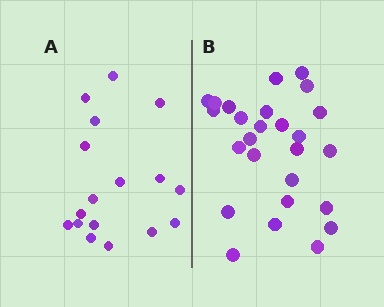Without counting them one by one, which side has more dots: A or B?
Region B (the right region) has more dots.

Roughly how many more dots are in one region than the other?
Region B has roughly 8 or so more dots than region A.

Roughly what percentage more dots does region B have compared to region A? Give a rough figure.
About 55% more.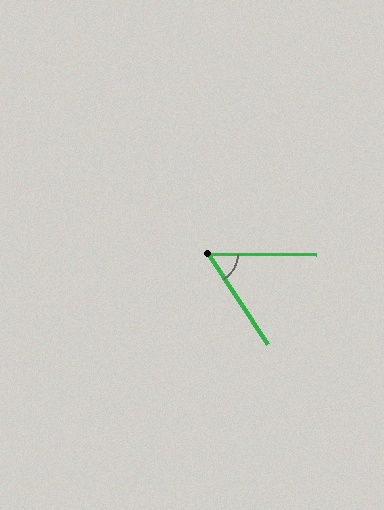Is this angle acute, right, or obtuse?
It is acute.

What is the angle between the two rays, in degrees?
Approximately 57 degrees.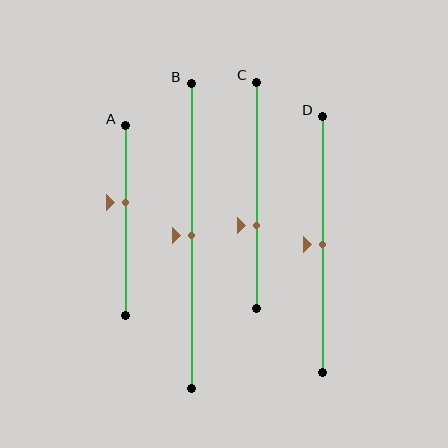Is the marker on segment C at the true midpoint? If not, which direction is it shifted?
No, the marker on segment C is shifted downward by about 13% of the segment length.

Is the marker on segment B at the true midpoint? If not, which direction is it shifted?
Yes, the marker on segment B is at the true midpoint.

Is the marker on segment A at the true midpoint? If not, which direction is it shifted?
No, the marker on segment A is shifted upward by about 10% of the segment length.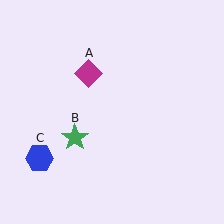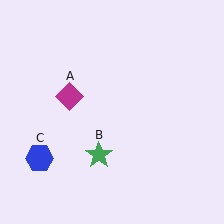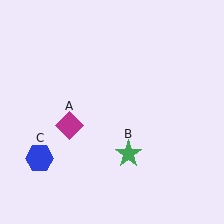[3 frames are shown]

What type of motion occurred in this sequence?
The magenta diamond (object A), green star (object B) rotated counterclockwise around the center of the scene.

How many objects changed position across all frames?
2 objects changed position: magenta diamond (object A), green star (object B).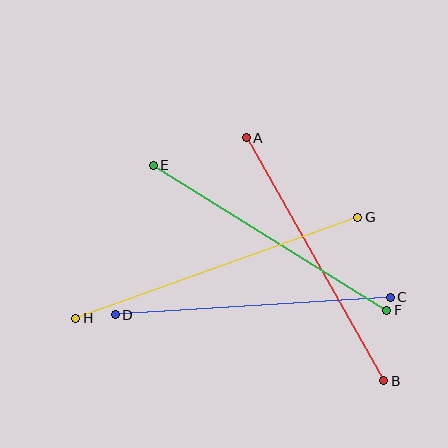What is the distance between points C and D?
The distance is approximately 275 pixels.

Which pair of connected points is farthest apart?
Points G and H are farthest apart.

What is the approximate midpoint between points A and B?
The midpoint is at approximately (315, 259) pixels.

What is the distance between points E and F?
The distance is approximately 275 pixels.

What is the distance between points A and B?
The distance is approximately 279 pixels.